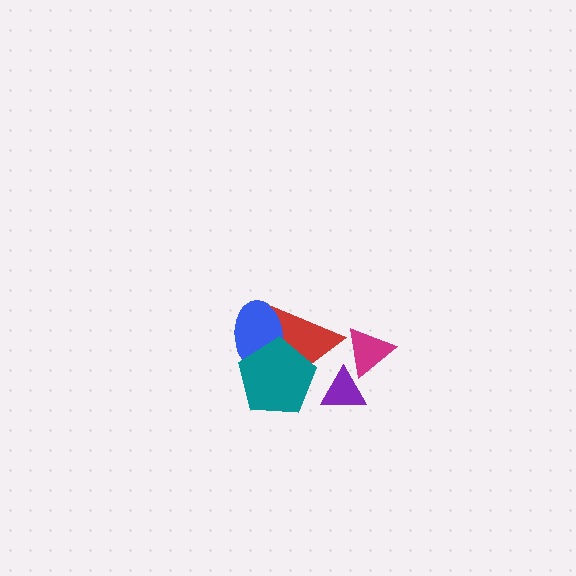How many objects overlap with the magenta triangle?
1 object overlaps with the magenta triangle.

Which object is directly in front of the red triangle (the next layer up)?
The blue ellipse is directly in front of the red triangle.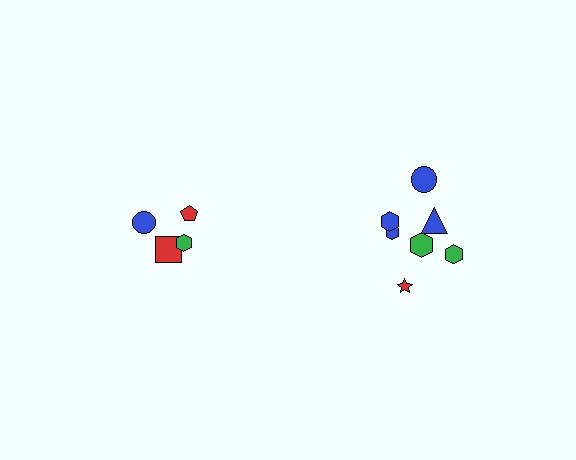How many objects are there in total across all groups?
There are 11 objects.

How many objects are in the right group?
There are 7 objects.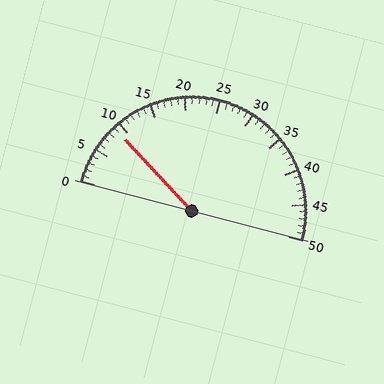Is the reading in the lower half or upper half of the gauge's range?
The reading is in the lower half of the range (0 to 50).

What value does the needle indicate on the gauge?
The needle indicates approximately 9.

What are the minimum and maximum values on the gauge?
The gauge ranges from 0 to 50.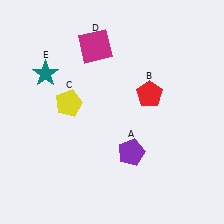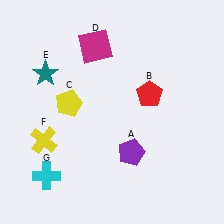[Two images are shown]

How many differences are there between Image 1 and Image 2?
There are 2 differences between the two images.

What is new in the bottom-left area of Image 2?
A yellow cross (F) was added in the bottom-left area of Image 2.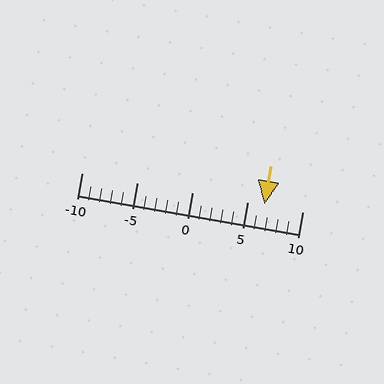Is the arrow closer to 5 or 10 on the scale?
The arrow is closer to 5.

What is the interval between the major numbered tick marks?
The major tick marks are spaced 5 units apart.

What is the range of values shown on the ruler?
The ruler shows values from -10 to 10.